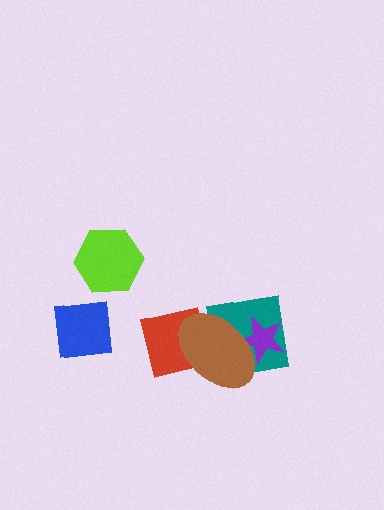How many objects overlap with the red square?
1 object overlaps with the red square.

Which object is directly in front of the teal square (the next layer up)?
The purple star is directly in front of the teal square.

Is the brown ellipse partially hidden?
No, no other shape covers it.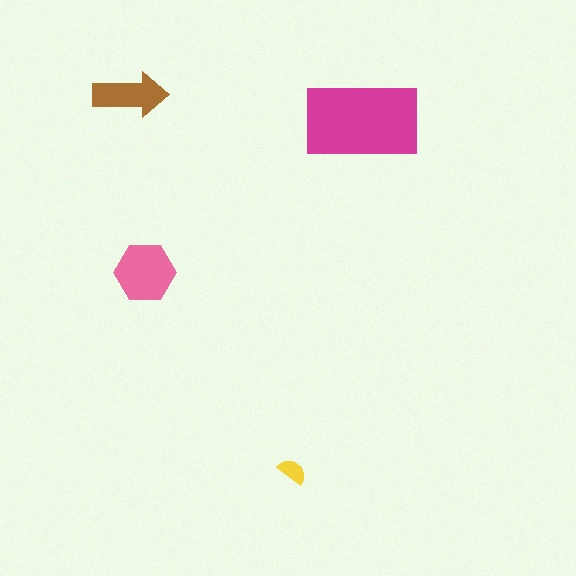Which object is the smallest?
The yellow semicircle.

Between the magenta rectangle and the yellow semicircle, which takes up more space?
The magenta rectangle.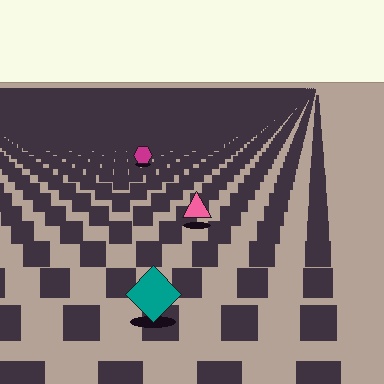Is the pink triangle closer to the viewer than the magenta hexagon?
Yes. The pink triangle is closer — you can tell from the texture gradient: the ground texture is coarser near it.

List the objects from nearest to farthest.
From nearest to farthest: the teal diamond, the pink triangle, the magenta hexagon.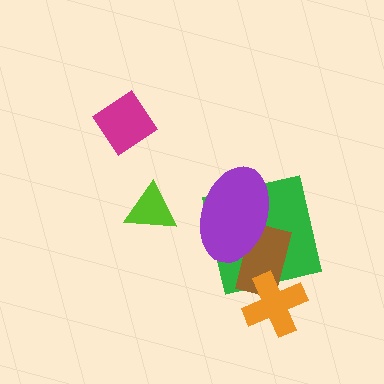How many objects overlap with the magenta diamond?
0 objects overlap with the magenta diamond.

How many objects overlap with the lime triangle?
0 objects overlap with the lime triangle.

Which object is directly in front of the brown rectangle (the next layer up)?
The purple ellipse is directly in front of the brown rectangle.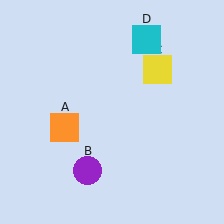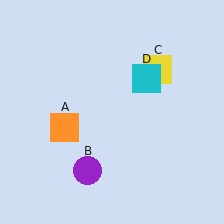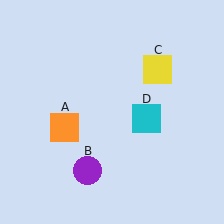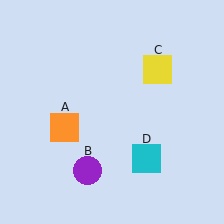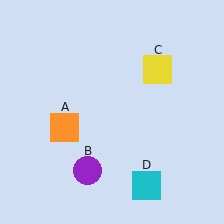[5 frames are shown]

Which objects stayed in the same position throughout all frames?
Orange square (object A) and purple circle (object B) and yellow square (object C) remained stationary.